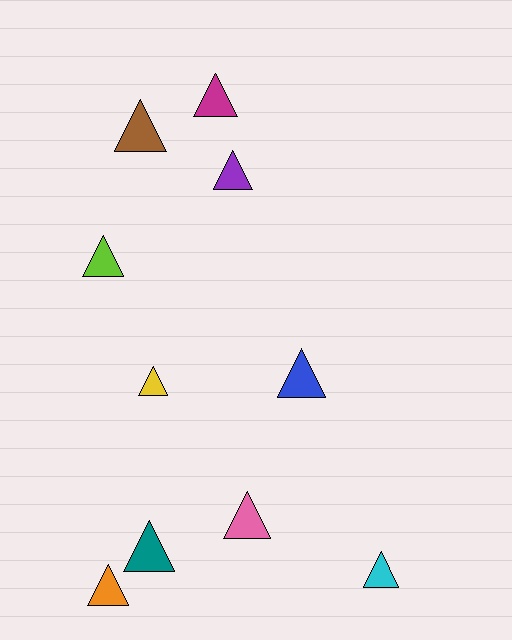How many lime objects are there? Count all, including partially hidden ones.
There is 1 lime object.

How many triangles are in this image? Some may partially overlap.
There are 10 triangles.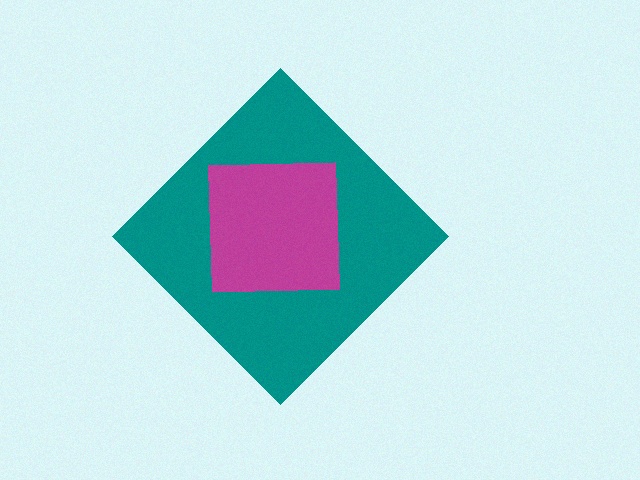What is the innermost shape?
The magenta square.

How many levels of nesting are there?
2.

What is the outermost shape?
The teal diamond.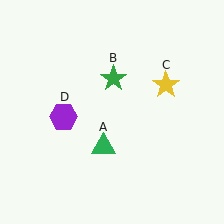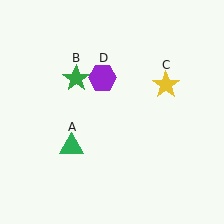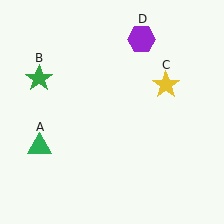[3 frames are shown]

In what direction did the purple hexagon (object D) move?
The purple hexagon (object D) moved up and to the right.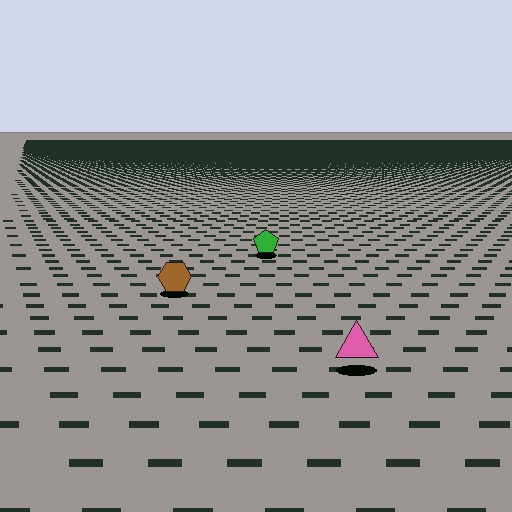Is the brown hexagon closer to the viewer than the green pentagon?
Yes. The brown hexagon is closer — you can tell from the texture gradient: the ground texture is coarser near it.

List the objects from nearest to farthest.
From nearest to farthest: the pink triangle, the brown hexagon, the green pentagon.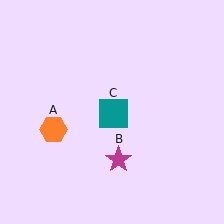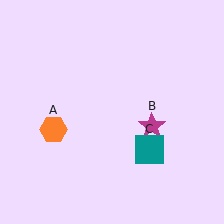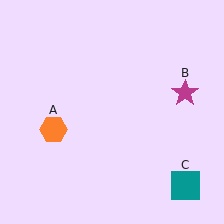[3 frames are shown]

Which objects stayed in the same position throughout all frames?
Orange hexagon (object A) remained stationary.